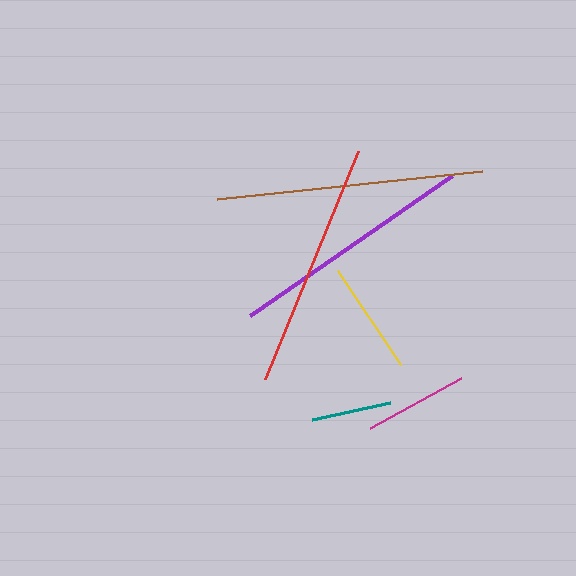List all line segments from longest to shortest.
From longest to shortest: brown, red, purple, yellow, magenta, teal.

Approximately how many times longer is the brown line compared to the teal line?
The brown line is approximately 3.3 times the length of the teal line.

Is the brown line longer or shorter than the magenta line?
The brown line is longer than the magenta line.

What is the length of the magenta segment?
The magenta segment is approximately 104 pixels long.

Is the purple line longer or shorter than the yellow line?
The purple line is longer than the yellow line.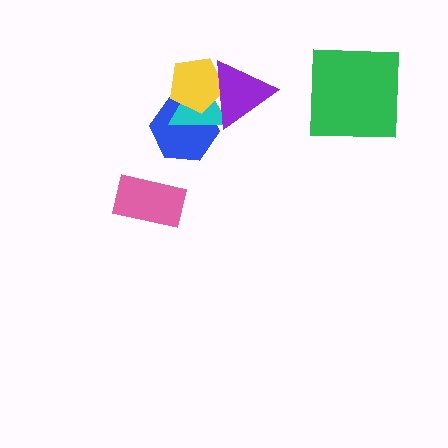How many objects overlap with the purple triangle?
3 objects overlap with the purple triangle.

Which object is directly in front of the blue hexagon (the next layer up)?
The cyan triangle is directly in front of the blue hexagon.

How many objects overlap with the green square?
0 objects overlap with the green square.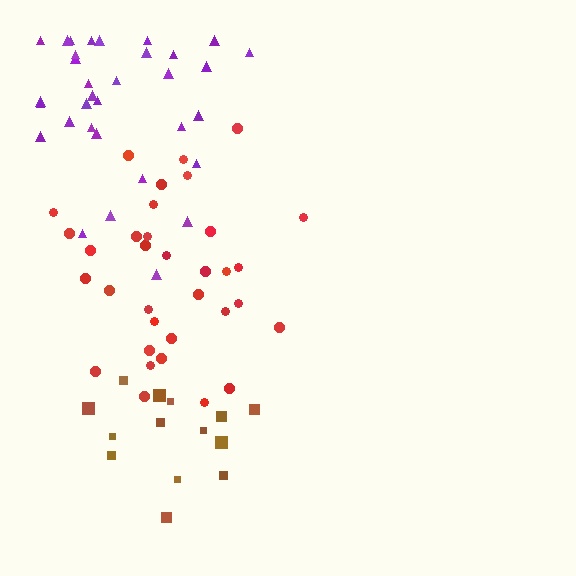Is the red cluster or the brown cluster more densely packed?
Red.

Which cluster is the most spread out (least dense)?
Brown.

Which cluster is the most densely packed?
Red.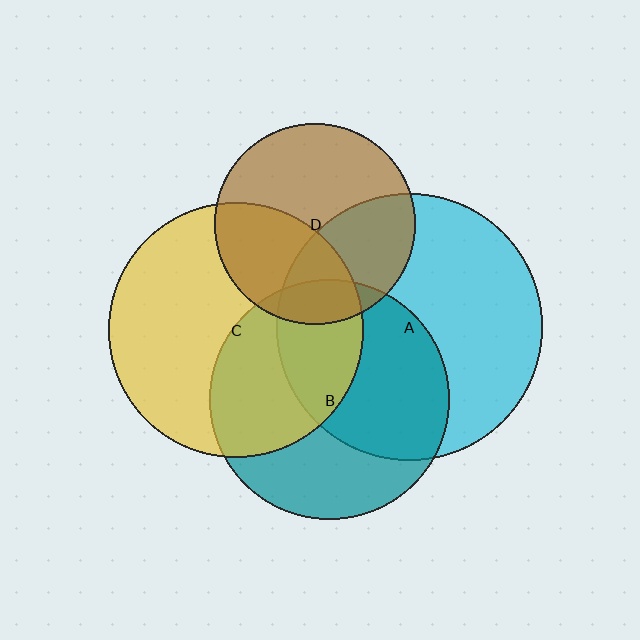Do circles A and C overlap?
Yes.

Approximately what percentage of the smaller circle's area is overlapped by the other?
Approximately 25%.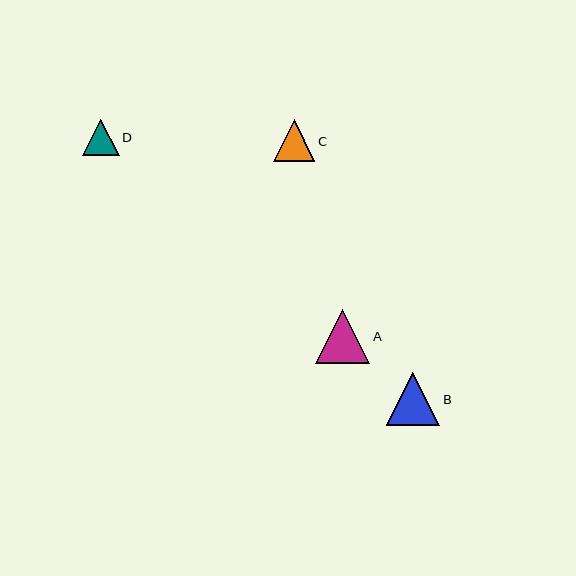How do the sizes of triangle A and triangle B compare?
Triangle A and triangle B are approximately the same size.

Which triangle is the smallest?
Triangle D is the smallest with a size of approximately 36 pixels.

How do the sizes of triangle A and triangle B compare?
Triangle A and triangle B are approximately the same size.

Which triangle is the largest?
Triangle A is the largest with a size of approximately 54 pixels.